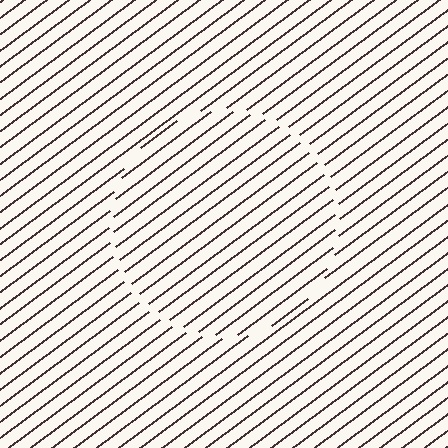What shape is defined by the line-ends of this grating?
An illusory circle. The interior of the shape contains the same grating, shifted by half a period — the contour is defined by the phase discontinuity where line-ends from the inner and outer gratings abut.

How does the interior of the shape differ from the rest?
The interior of the shape contains the same grating, shifted by half a period — the contour is defined by the phase discontinuity where line-ends from the inner and outer gratings abut.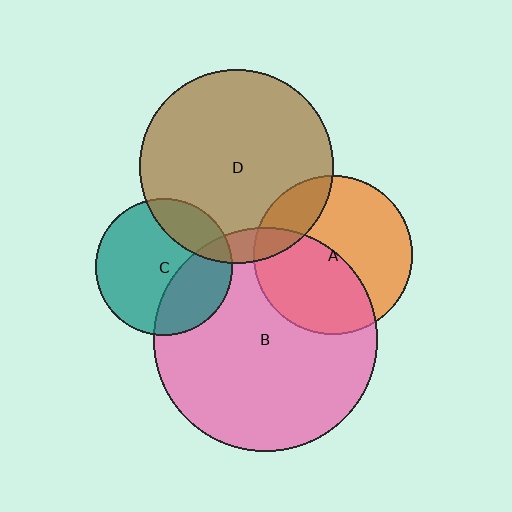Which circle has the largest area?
Circle B (pink).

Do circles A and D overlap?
Yes.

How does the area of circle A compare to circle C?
Approximately 1.4 times.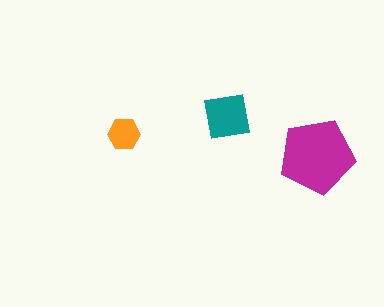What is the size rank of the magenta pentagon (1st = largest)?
1st.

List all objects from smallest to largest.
The orange hexagon, the teal square, the magenta pentagon.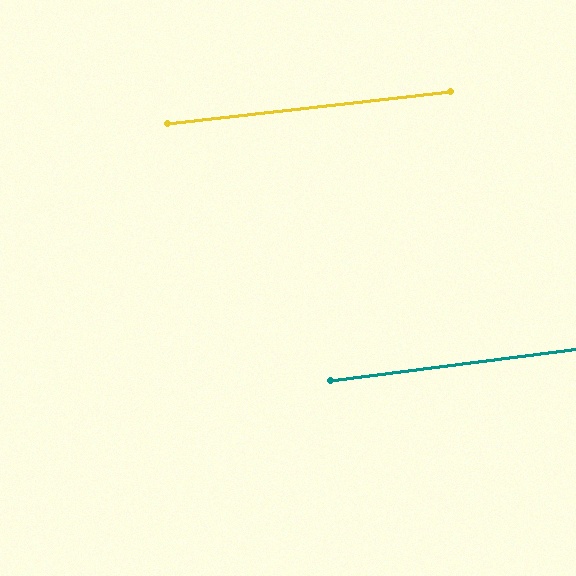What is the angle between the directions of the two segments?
Approximately 1 degree.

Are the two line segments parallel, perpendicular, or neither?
Parallel — their directions differ by only 1.1°.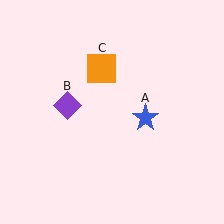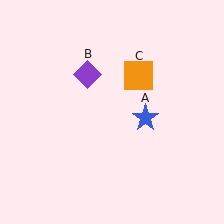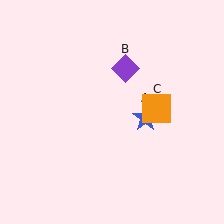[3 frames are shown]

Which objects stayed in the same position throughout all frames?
Blue star (object A) remained stationary.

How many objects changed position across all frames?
2 objects changed position: purple diamond (object B), orange square (object C).